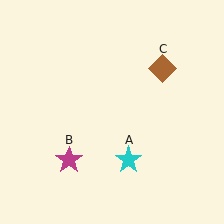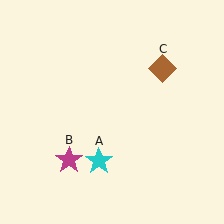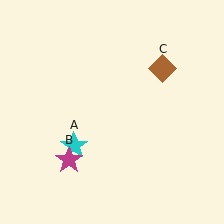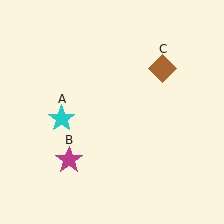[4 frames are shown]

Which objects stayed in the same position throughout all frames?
Magenta star (object B) and brown diamond (object C) remained stationary.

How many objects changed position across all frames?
1 object changed position: cyan star (object A).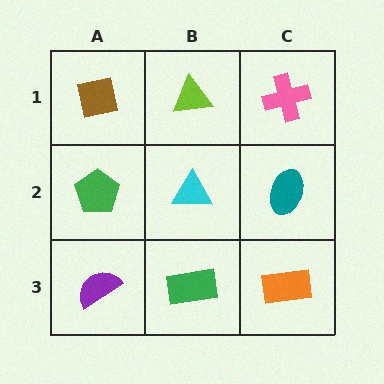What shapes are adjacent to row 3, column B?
A cyan triangle (row 2, column B), a purple semicircle (row 3, column A), an orange rectangle (row 3, column C).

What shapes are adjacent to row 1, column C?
A teal ellipse (row 2, column C), a lime triangle (row 1, column B).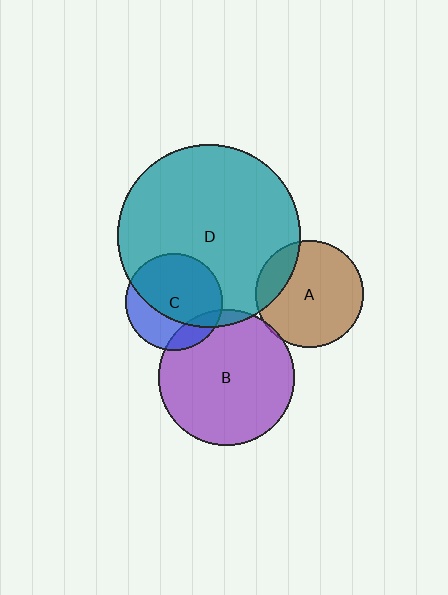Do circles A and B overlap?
Yes.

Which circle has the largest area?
Circle D (teal).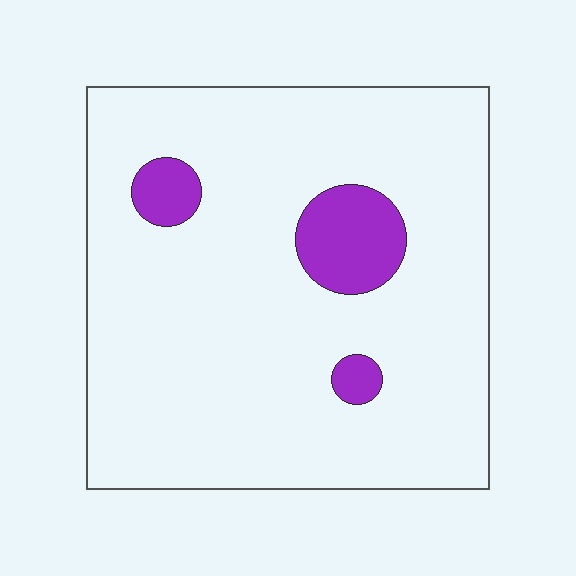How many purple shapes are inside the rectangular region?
3.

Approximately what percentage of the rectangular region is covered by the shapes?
Approximately 10%.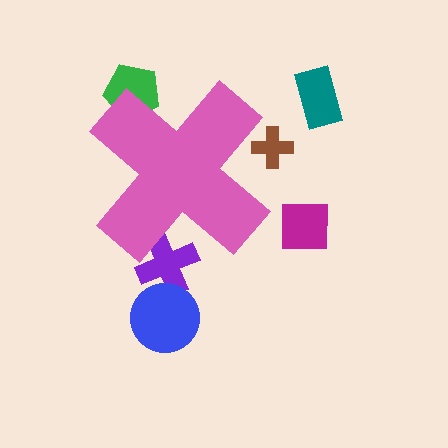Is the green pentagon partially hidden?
Yes, the green pentagon is partially hidden behind the pink cross.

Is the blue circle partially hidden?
No, the blue circle is fully visible.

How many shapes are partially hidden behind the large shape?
3 shapes are partially hidden.